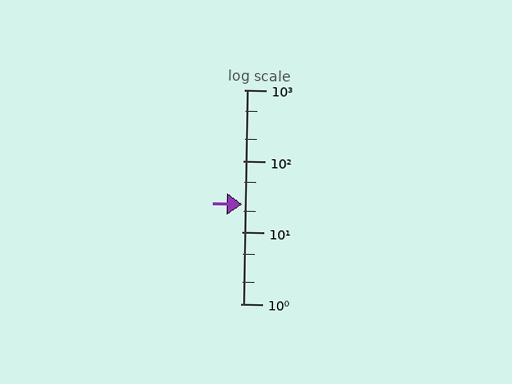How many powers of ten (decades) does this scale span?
The scale spans 3 decades, from 1 to 1000.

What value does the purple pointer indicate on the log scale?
The pointer indicates approximately 25.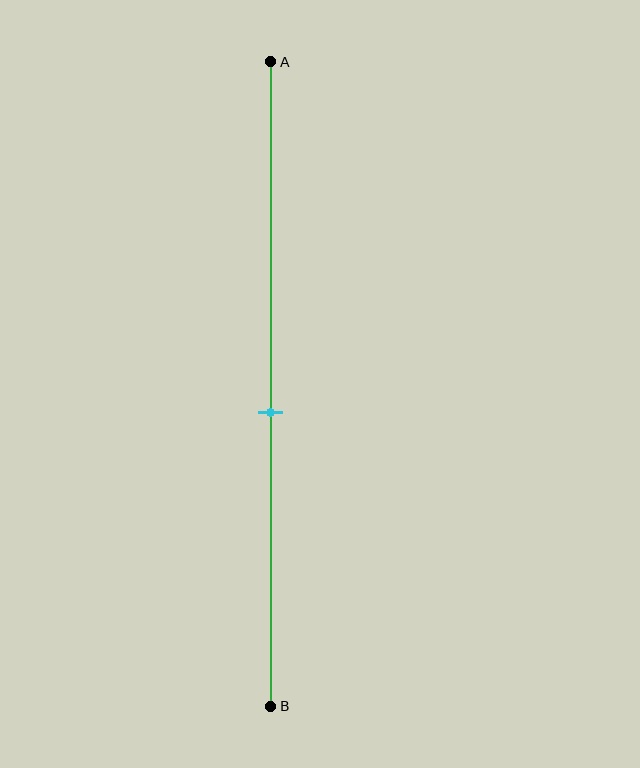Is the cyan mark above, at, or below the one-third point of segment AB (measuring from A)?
The cyan mark is below the one-third point of segment AB.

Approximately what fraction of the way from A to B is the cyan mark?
The cyan mark is approximately 55% of the way from A to B.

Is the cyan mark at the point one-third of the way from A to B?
No, the mark is at about 55% from A, not at the 33% one-third point.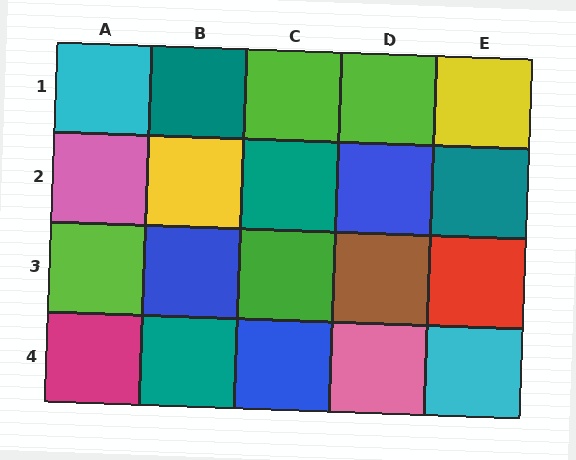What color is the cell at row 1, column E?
Yellow.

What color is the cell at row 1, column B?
Teal.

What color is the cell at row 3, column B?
Blue.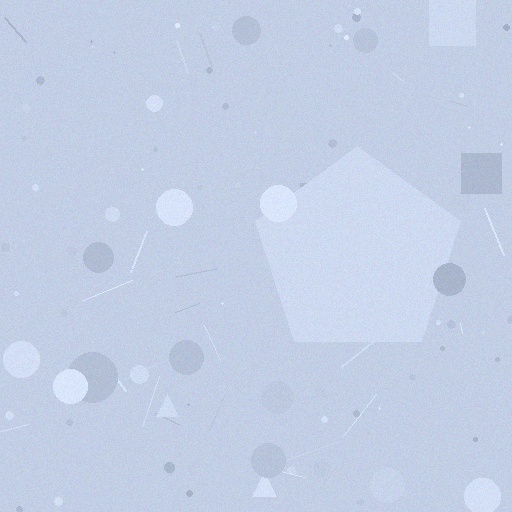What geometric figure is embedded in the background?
A pentagon is embedded in the background.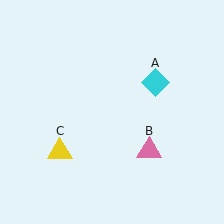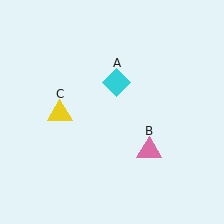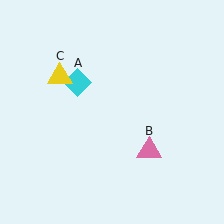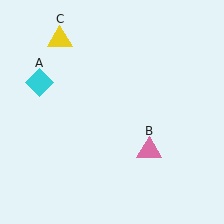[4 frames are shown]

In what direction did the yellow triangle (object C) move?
The yellow triangle (object C) moved up.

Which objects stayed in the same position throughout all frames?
Pink triangle (object B) remained stationary.